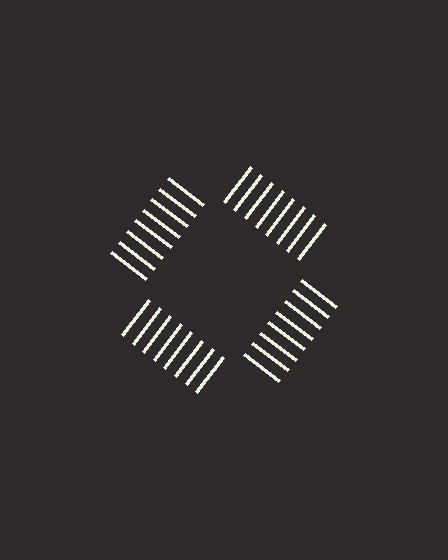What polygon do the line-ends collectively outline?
An illusory square — the line segments terminate on its edges but no continuous stroke is drawn.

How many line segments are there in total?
32 — 8 along each of the 4 edges.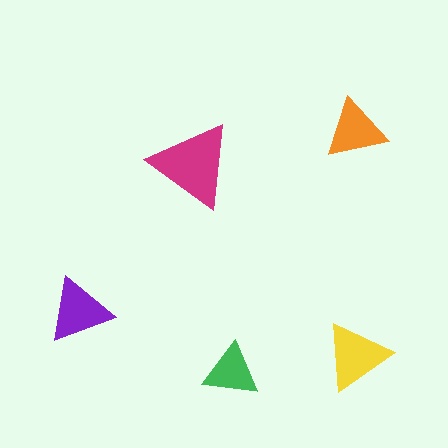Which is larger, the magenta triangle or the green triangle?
The magenta one.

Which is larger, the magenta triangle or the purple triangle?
The magenta one.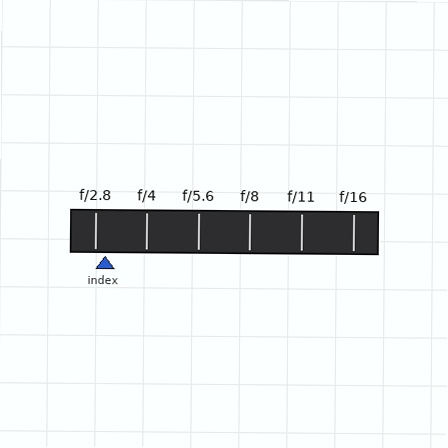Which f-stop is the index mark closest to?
The index mark is closest to f/2.8.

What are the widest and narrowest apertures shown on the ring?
The widest aperture shown is f/2.8 and the narrowest is f/16.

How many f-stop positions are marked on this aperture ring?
There are 6 f-stop positions marked.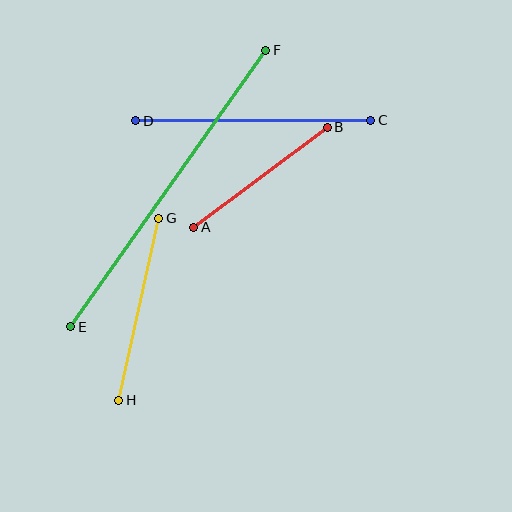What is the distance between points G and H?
The distance is approximately 186 pixels.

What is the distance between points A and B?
The distance is approximately 167 pixels.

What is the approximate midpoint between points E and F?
The midpoint is at approximately (168, 188) pixels.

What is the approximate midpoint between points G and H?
The midpoint is at approximately (139, 309) pixels.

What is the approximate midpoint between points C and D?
The midpoint is at approximately (253, 120) pixels.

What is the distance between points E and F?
The distance is approximately 339 pixels.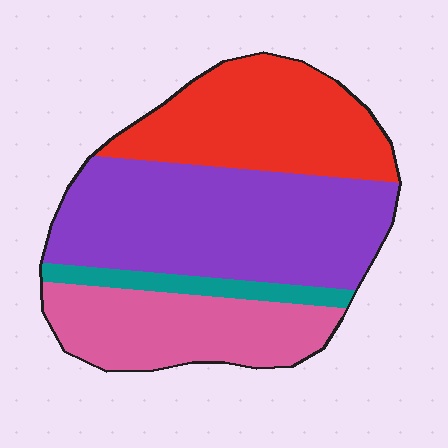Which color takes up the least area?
Teal, at roughly 5%.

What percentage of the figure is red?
Red takes up between a sixth and a third of the figure.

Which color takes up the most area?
Purple, at roughly 40%.